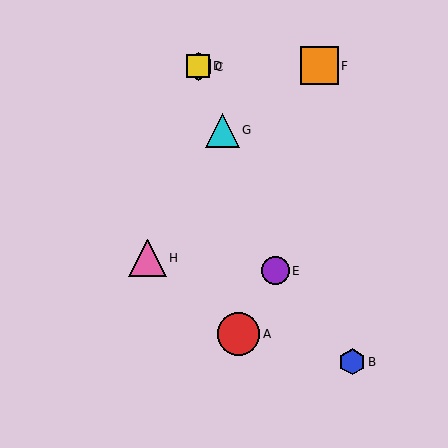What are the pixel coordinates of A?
Object A is at (239, 334).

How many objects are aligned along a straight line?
4 objects (C, D, E, G) are aligned along a straight line.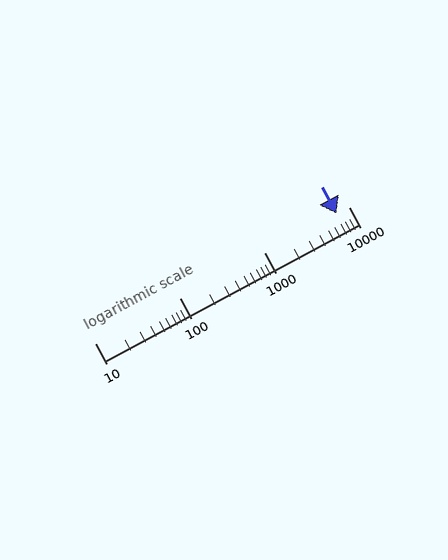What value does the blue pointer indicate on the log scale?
The pointer indicates approximately 7300.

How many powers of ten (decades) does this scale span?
The scale spans 3 decades, from 10 to 10000.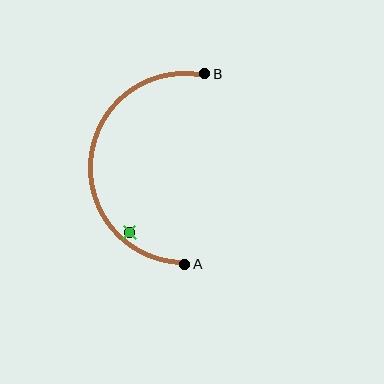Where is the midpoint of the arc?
The arc midpoint is the point on the curve farthest from the straight line joining A and B. It sits to the left of that line.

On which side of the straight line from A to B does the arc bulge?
The arc bulges to the left of the straight line connecting A and B.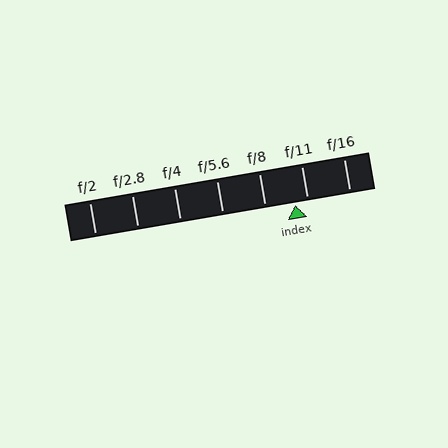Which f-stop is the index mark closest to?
The index mark is closest to f/11.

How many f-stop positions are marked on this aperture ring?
There are 7 f-stop positions marked.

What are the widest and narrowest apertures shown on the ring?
The widest aperture shown is f/2 and the narrowest is f/16.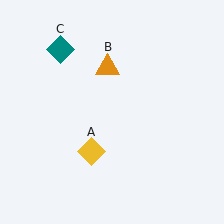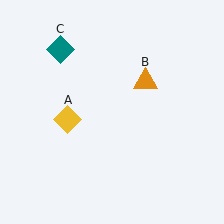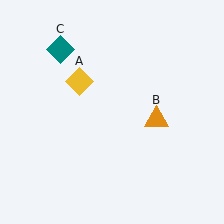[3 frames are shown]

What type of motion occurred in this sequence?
The yellow diamond (object A), orange triangle (object B) rotated clockwise around the center of the scene.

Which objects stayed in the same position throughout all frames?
Teal diamond (object C) remained stationary.